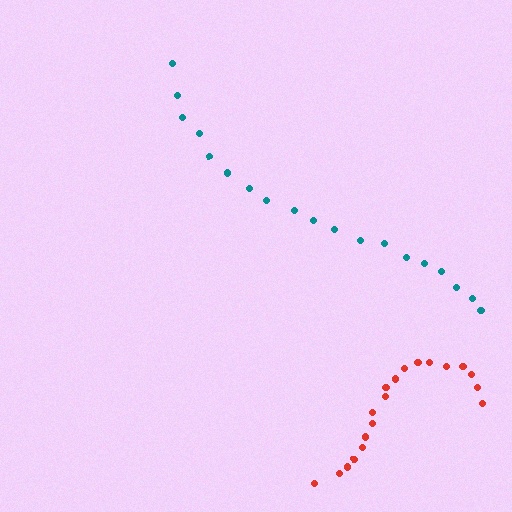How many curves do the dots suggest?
There are 2 distinct paths.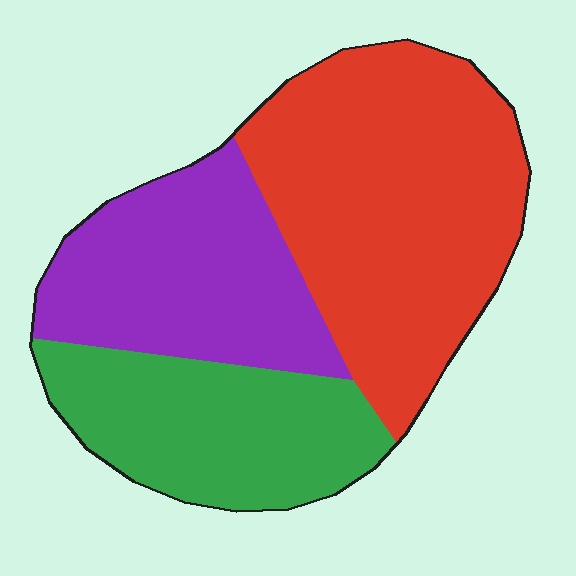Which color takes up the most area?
Red, at roughly 45%.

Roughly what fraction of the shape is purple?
Purple takes up about one quarter (1/4) of the shape.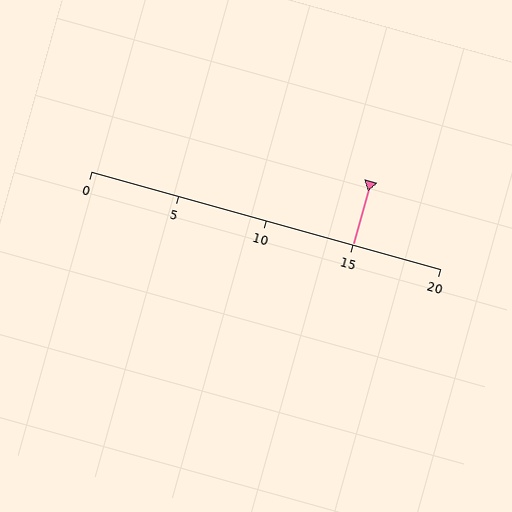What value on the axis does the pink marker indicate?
The marker indicates approximately 15.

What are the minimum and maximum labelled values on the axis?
The axis runs from 0 to 20.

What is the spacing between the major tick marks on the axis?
The major ticks are spaced 5 apart.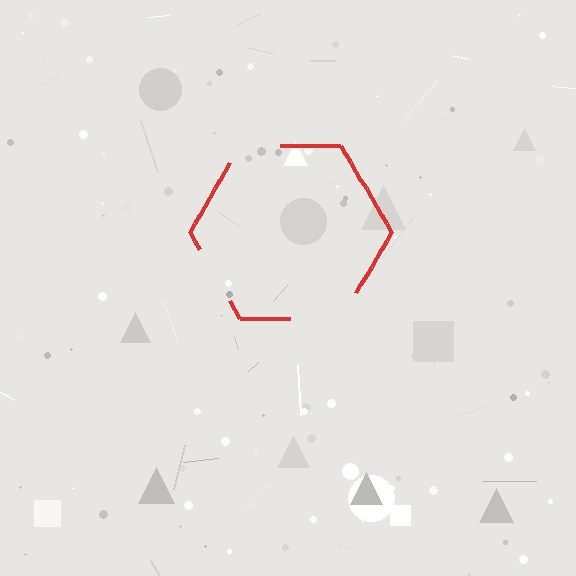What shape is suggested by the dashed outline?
The dashed outline suggests a hexagon.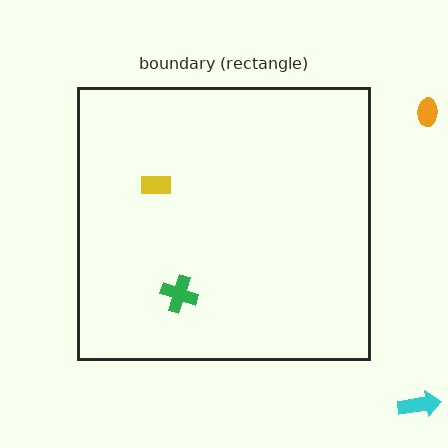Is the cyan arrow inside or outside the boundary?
Outside.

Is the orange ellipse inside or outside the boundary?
Outside.